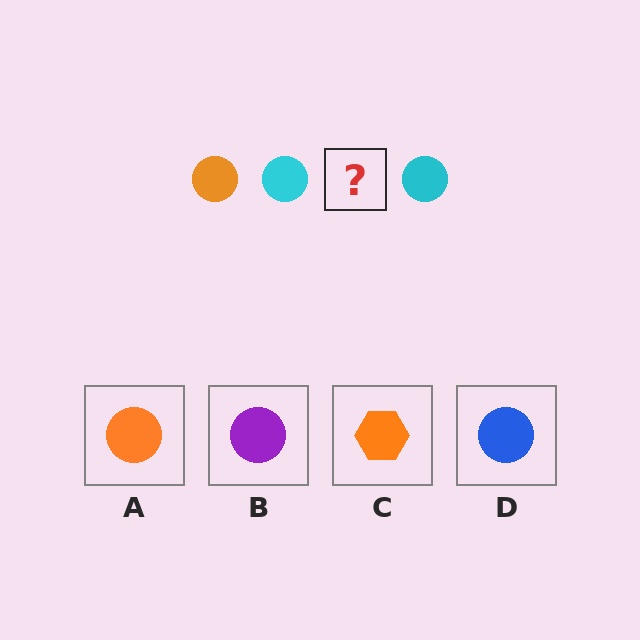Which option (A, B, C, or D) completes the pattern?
A.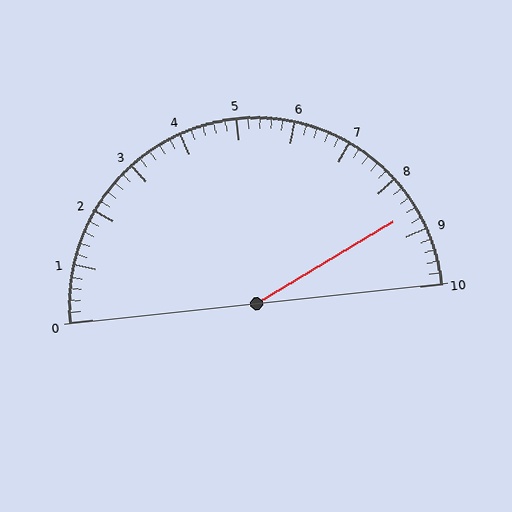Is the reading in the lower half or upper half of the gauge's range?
The reading is in the upper half of the range (0 to 10).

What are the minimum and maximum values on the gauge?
The gauge ranges from 0 to 10.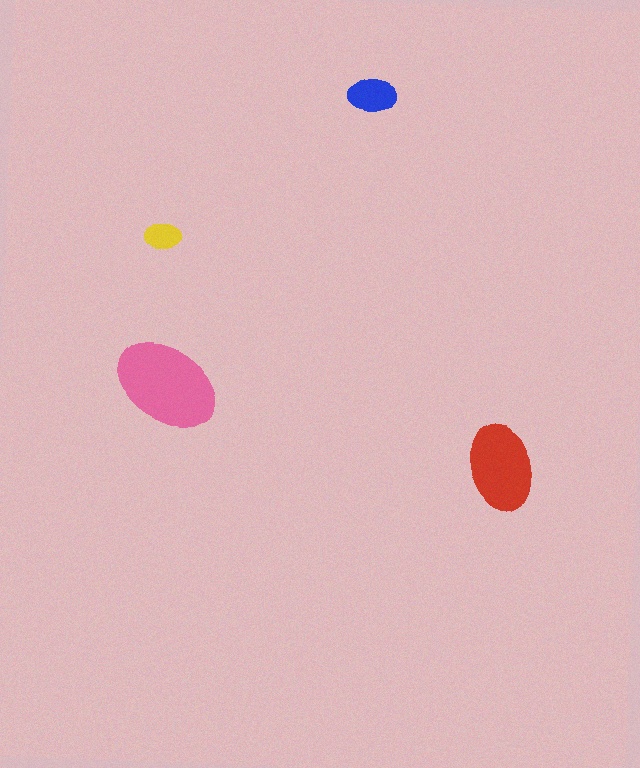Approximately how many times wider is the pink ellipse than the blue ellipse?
About 2 times wider.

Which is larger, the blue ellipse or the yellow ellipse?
The blue one.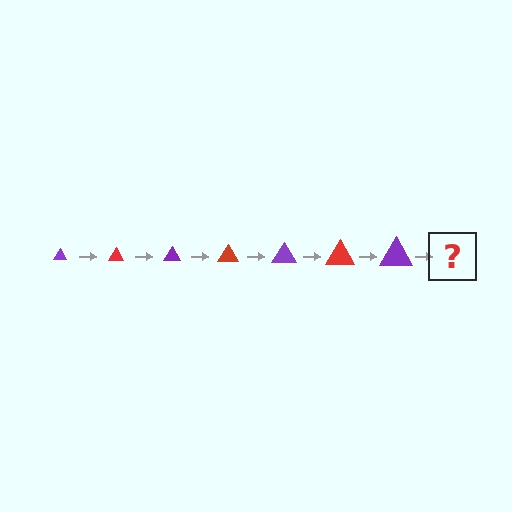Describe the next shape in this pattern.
It should be a red triangle, larger than the previous one.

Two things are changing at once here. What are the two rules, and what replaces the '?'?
The two rules are that the triangle grows larger each step and the color cycles through purple and red. The '?' should be a red triangle, larger than the previous one.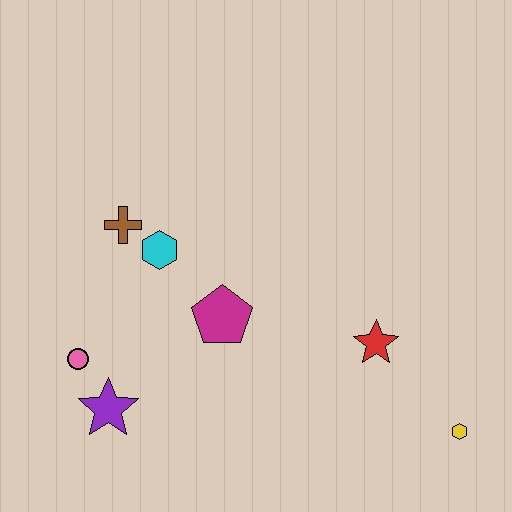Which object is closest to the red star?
The yellow hexagon is closest to the red star.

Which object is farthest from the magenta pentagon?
The yellow hexagon is farthest from the magenta pentagon.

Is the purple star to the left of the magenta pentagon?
Yes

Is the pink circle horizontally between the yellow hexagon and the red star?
No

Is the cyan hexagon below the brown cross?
Yes